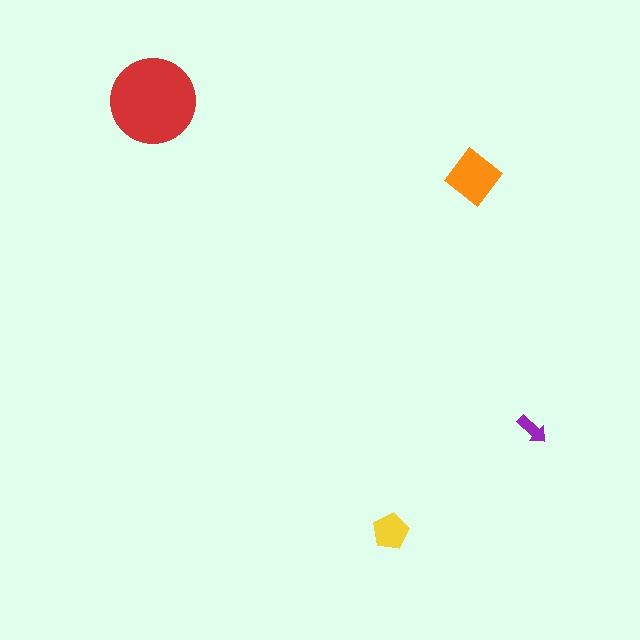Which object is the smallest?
The purple arrow.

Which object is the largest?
The red circle.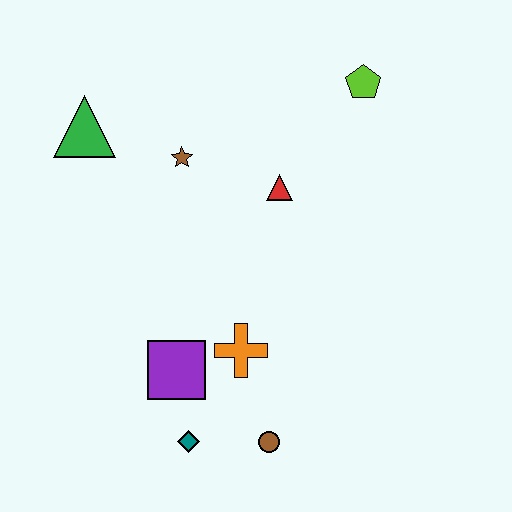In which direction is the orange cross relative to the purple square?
The orange cross is to the right of the purple square.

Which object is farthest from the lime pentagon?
The teal diamond is farthest from the lime pentagon.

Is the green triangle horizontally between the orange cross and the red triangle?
No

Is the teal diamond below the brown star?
Yes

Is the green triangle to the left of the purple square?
Yes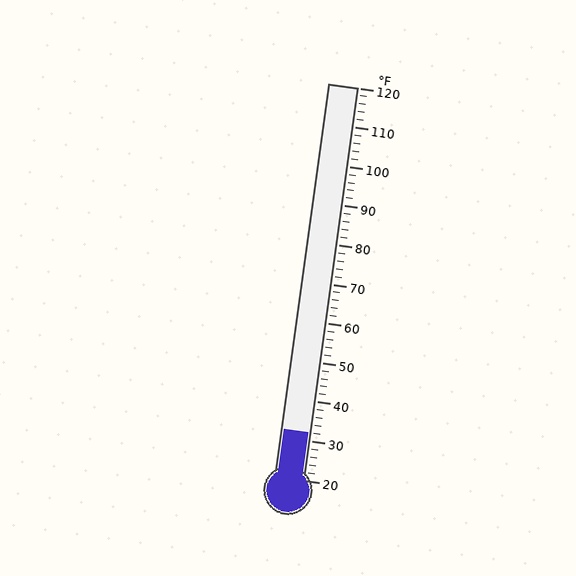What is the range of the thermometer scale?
The thermometer scale ranges from 20°F to 120°F.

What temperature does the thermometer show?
The thermometer shows approximately 32°F.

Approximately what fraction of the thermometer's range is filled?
The thermometer is filled to approximately 10% of its range.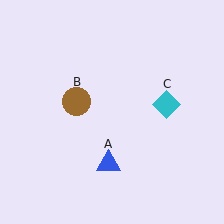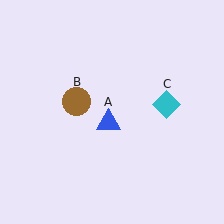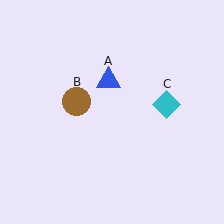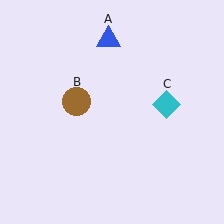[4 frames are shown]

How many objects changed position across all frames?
1 object changed position: blue triangle (object A).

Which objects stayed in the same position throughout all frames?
Brown circle (object B) and cyan diamond (object C) remained stationary.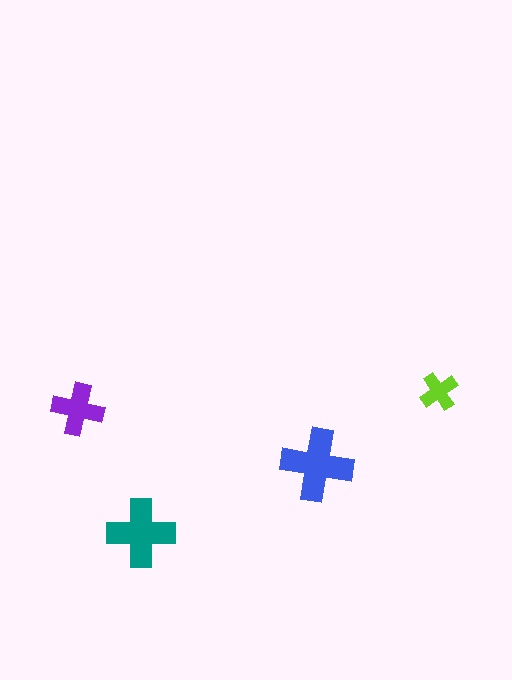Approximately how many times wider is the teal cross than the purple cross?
About 1.5 times wider.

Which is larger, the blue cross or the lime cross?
The blue one.